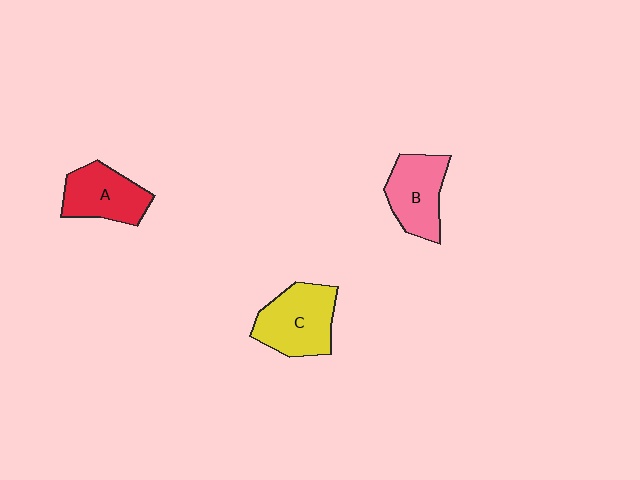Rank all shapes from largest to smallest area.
From largest to smallest: C (yellow), B (pink), A (red).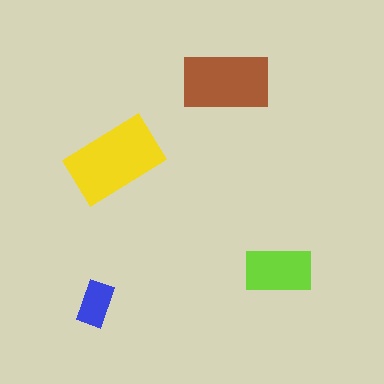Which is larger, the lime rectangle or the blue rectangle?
The lime one.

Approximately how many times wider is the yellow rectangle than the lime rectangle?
About 1.5 times wider.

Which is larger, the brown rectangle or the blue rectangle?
The brown one.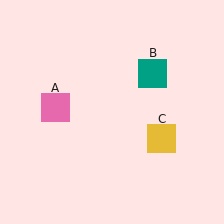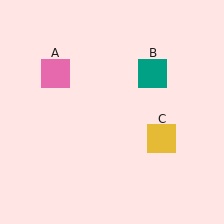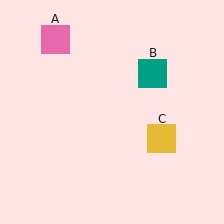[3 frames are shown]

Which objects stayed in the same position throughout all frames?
Teal square (object B) and yellow square (object C) remained stationary.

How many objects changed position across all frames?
1 object changed position: pink square (object A).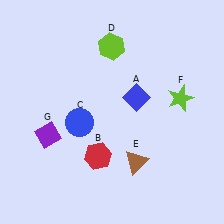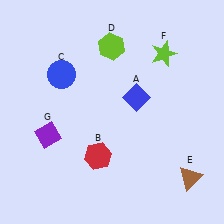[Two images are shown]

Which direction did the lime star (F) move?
The lime star (F) moved up.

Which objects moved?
The objects that moved are: the blue circle (C), the brown triangle (E), the lime star (F).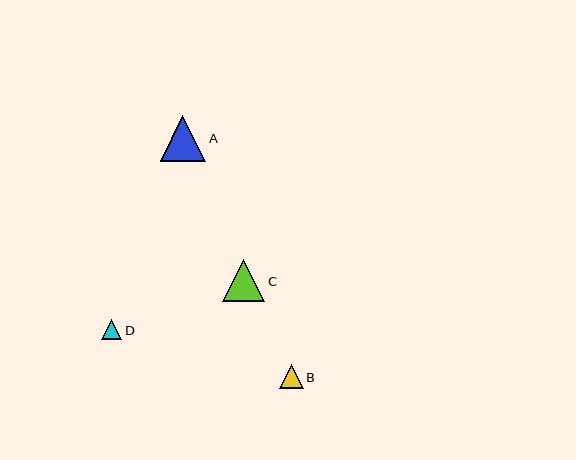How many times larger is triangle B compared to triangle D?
Triangle B is approximately 1.2 times the size of triangle D.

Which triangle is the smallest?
Triangle D is the smallest with a size of approximately 20 pixels.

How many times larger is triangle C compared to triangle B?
Triangle C is approximately 1.8 times the size of triangle B.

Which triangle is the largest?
Triangle A is the largest with a size of approximately 46 pixels.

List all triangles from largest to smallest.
From largest to smallest: A, C, B, D.